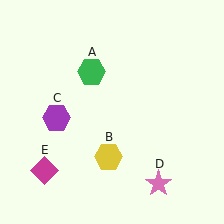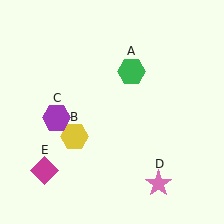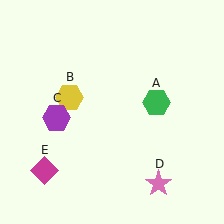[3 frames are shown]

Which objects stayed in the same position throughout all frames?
Purple hexagon (object C) and pink star (object D) and magenta diamond (object E) remained stationary.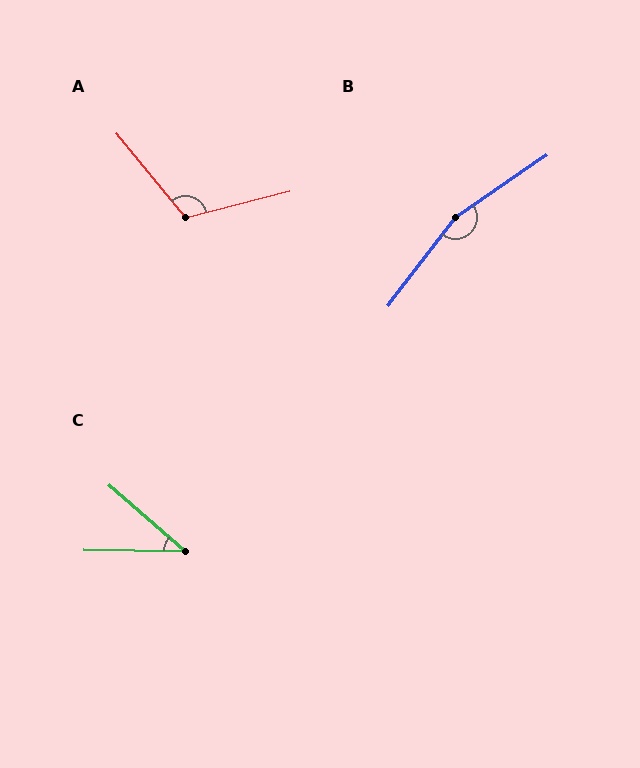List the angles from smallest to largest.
C (40°), A (115°), B (162°).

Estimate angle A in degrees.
Approximately 115 degrees.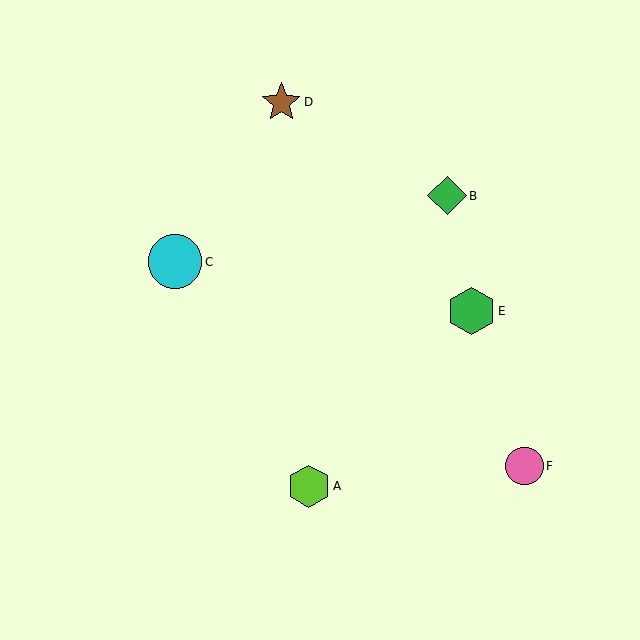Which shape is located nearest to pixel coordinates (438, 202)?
The green diamond (labeled B) at (447, 196) is nearest to that location.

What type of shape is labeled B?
Shape B is a green diamond.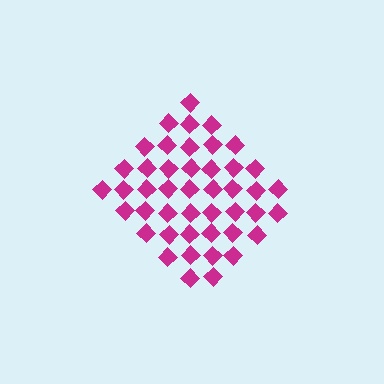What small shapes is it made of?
It is made of small diamonds.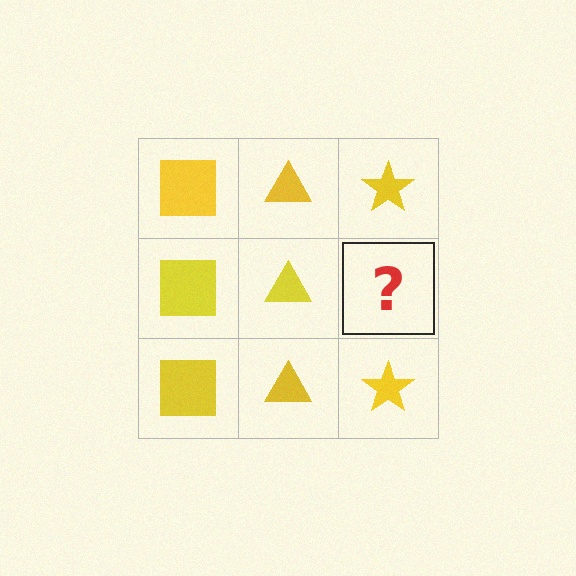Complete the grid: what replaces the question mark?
The question mark should be replaced with a yellow star.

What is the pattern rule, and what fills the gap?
The rule is that each column has a consistent shape. The gap should be filled with a yellow star.